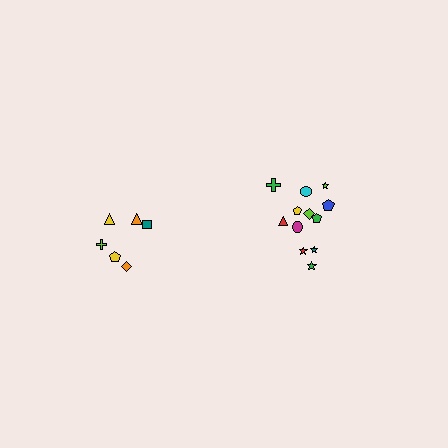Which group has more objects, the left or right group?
The right group.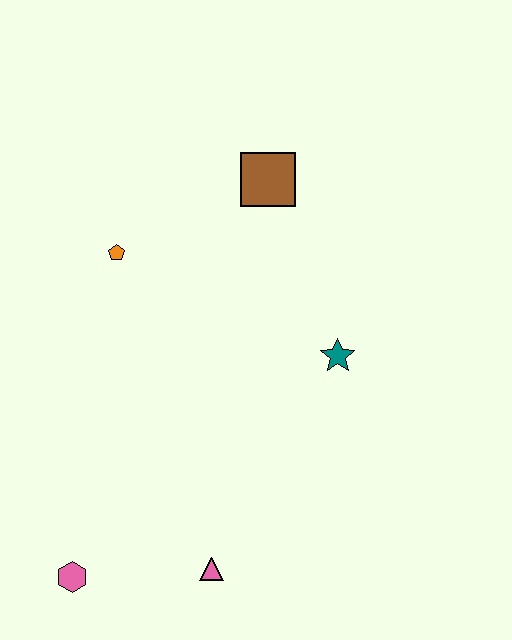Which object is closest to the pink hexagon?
The pink triangle is closest to the pink hexagon.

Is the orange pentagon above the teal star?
Yes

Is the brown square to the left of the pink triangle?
No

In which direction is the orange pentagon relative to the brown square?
The orange pentagon is to the left of the brown square.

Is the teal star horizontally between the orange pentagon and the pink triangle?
No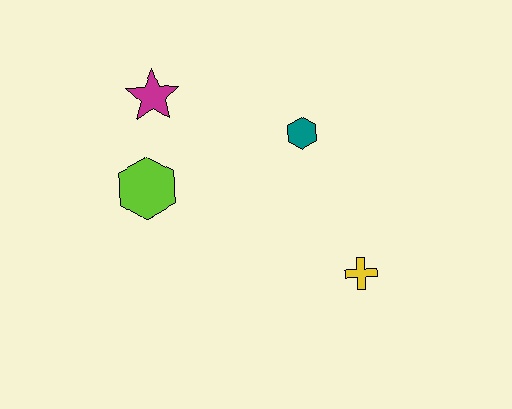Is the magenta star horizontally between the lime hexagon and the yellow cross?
Yes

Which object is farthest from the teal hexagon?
The lime hexagon is farthest from the teal hexagon.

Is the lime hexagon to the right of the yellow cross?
No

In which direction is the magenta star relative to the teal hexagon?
The magenta star is to the left of the teal hexagon.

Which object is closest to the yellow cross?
The teal hexagon is closest to the yellow cross.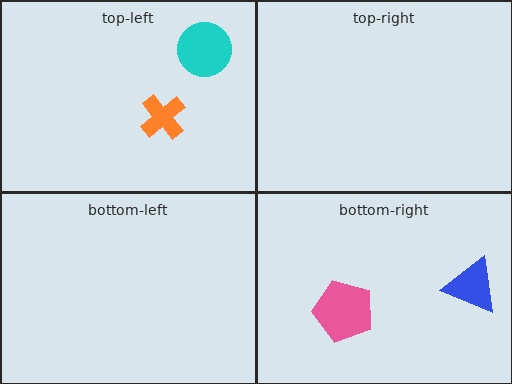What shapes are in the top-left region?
The orange cross, the cyan circle.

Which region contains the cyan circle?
The top-left region.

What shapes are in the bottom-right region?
The blue triangle, the pink pentagon.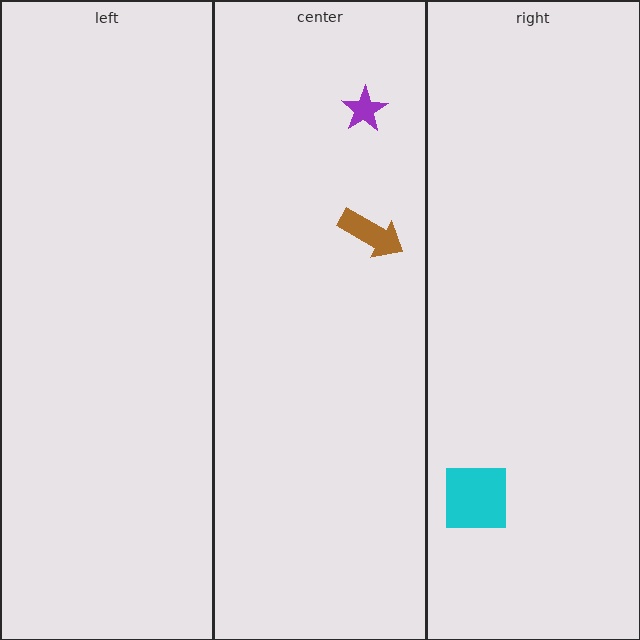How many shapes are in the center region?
2.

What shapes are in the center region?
The purple star, the brown arrow.